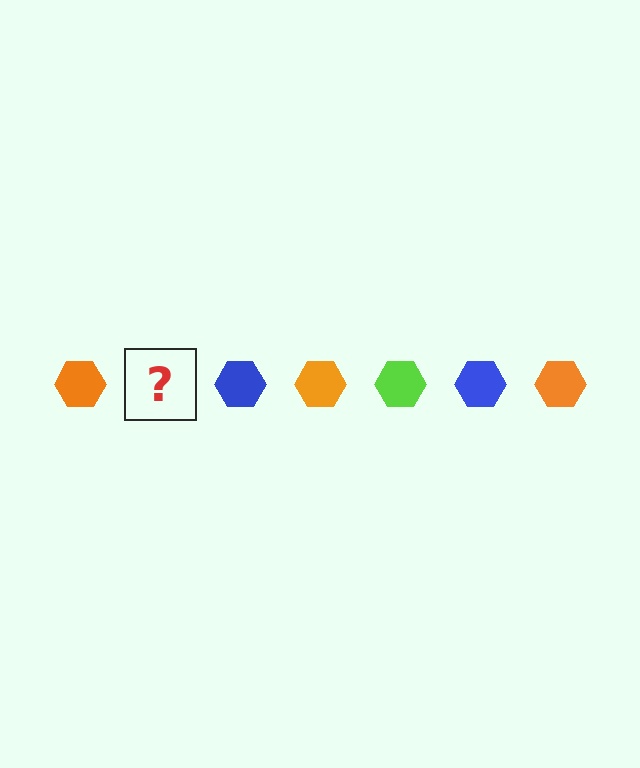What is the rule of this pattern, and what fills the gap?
The rule is that the pattern cycles through orange, lime, blue hexagons. The gap should be filled with a lime hexagon.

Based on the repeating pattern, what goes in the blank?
The blank should be a lime hexagon.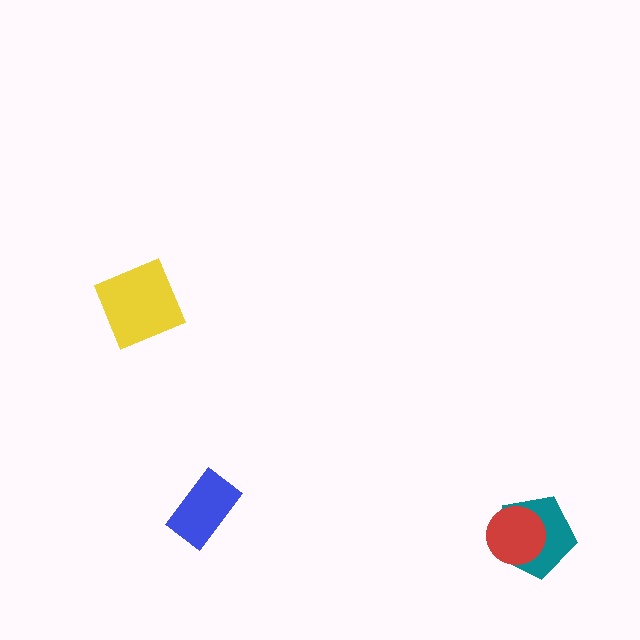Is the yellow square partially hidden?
No, no other shape covers it.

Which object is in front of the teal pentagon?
The red circle is in front of the teal pentagon.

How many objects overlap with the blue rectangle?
0 objects overlap with the blue rectangle.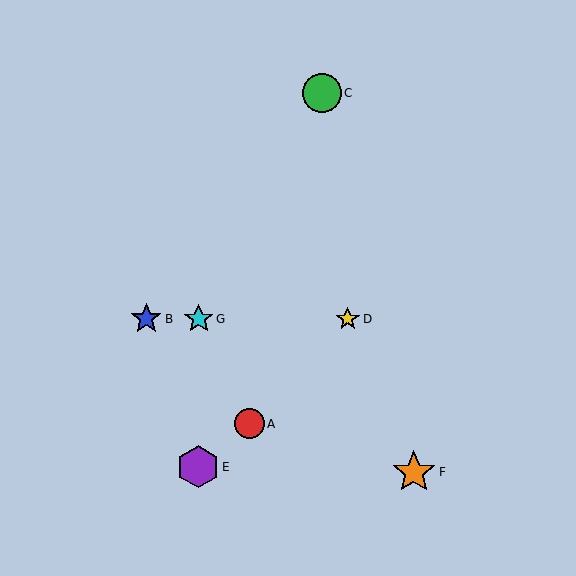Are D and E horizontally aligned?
No, D is at y≈319 and E is at y≈467.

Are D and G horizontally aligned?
Yes, both are at y≈319.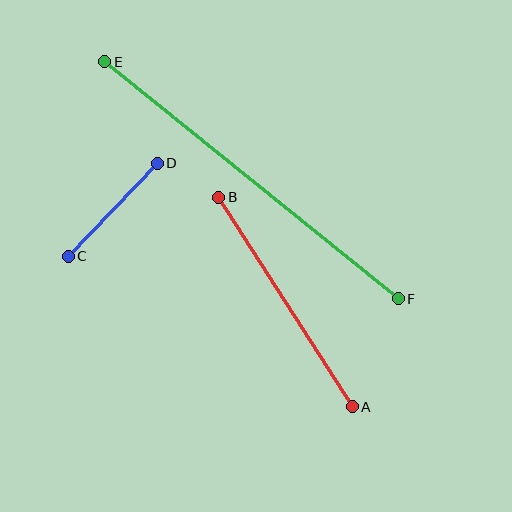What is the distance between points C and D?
The distance is approximately 129 pixels.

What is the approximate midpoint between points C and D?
The midpoint is at approximately (113, 210) pixels.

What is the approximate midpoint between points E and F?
The midpoint is at approximately (252, 180) pixels.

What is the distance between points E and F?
The distance is approximately 378 pixels.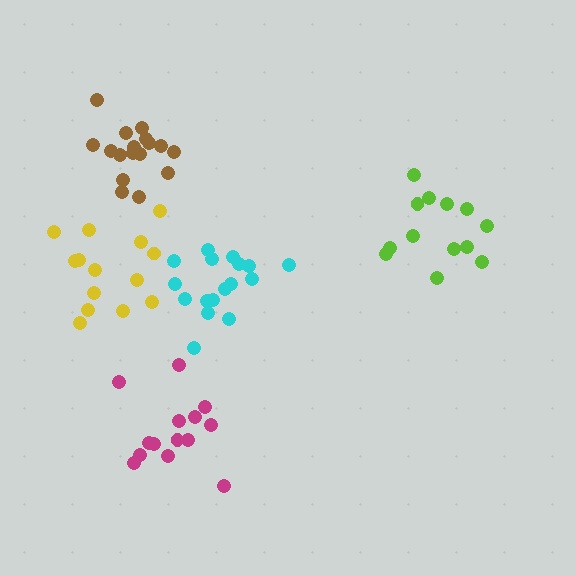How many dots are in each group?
Group 1: 17 dots, Group 2: 14 dots, Group 3: 13 dots, Group 4: 17 dots, Group 5: 14 dots (75 total).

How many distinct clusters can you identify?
There are 5 distinct clusters.